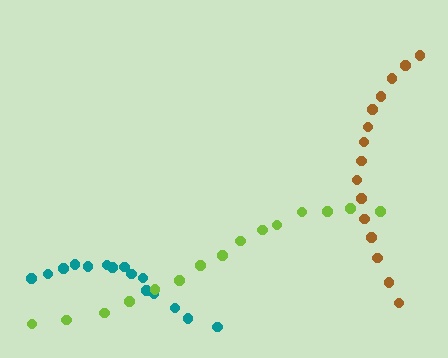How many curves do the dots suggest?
There are 3 distinct paths.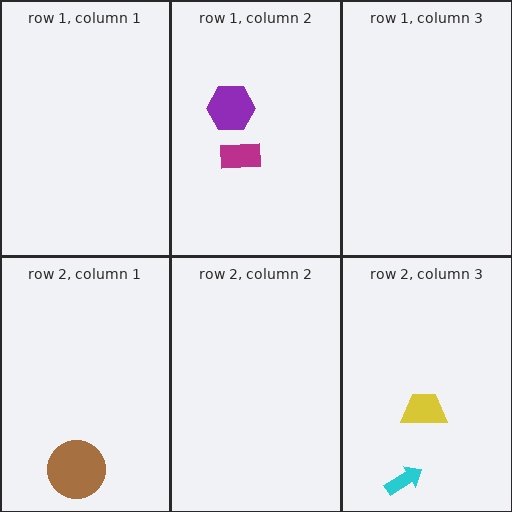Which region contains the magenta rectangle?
The row 1, column 2 region.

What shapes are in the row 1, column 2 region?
The purple hexagon, the magenta rectangle.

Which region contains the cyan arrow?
The row 2, column 3 region.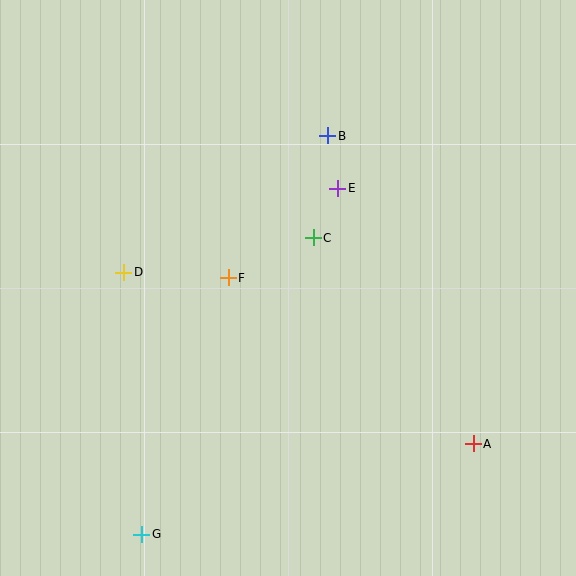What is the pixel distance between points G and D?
The distance between G and D is 262 pixels.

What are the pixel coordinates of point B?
Point B is at (328, 136).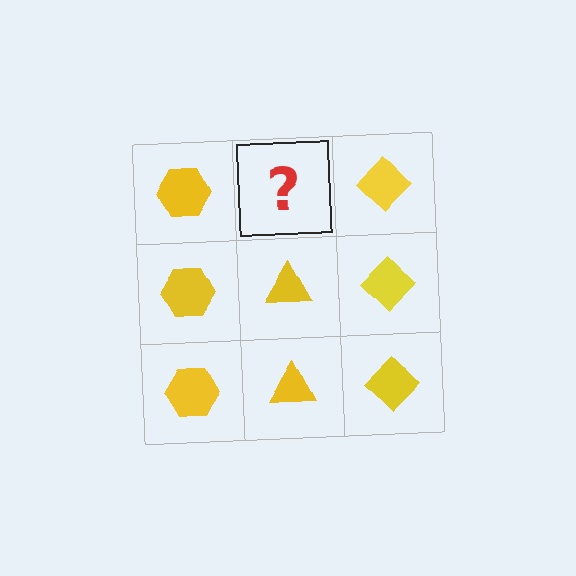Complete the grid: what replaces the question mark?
The question mark should be replaced with a yellow triangle.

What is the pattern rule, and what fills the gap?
The rule is that each column has a consistent shape. The gap should be filled with a yellow triangle.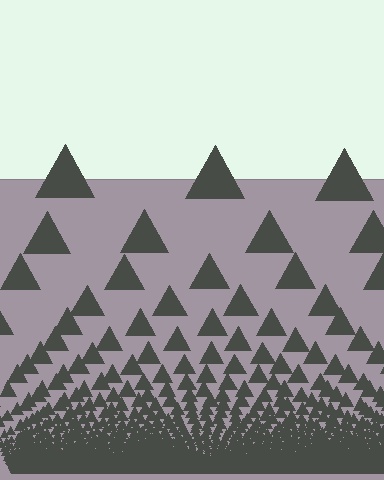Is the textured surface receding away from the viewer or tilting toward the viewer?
The surface appears to tilt toward the viewer. Texture elements get larger and sparser toward the top.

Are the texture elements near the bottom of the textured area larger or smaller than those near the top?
Smaller. The gradient is inverted — elements near the bottom are smaller and denser.